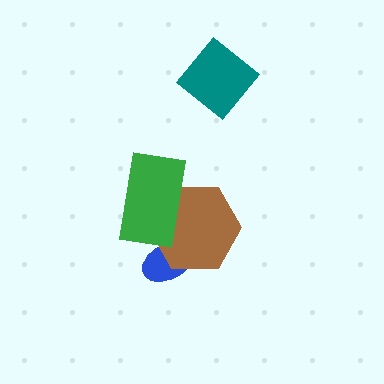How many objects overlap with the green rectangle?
2 objects overlap with the green rectangle.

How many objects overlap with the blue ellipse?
2 objects overlap with the blue ellipse.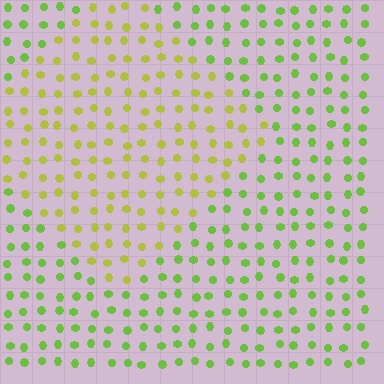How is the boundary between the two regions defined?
The boundary is defined purely by a slight shift in hue (about 32 degrees). Spacing, size, and orientation are identical on both sides.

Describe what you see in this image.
The image is filled with small lime elements in a uniform arrangement. A diamond-shaped region is visible where the elements are tinted to a slightly different hue, forming a subtle color boundary.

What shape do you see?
I see a diamond.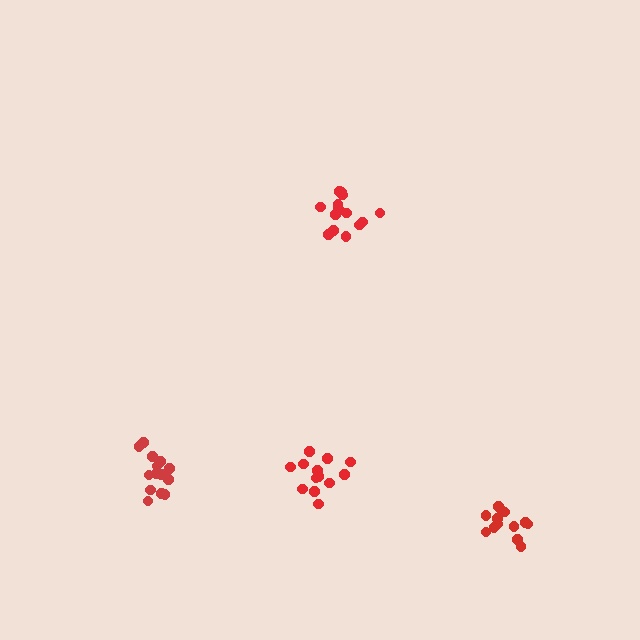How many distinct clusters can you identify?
There are 4 distinct clusters.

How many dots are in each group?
Group 1: 13 dots, Group 2: 14 dots, Group 3: 14 dots, Group 4: 13 dots (54 total).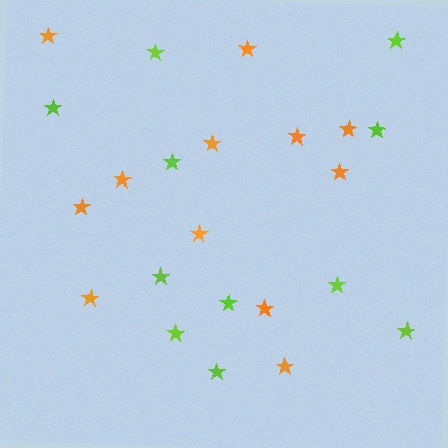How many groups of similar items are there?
There are 2 groups: one group of orange stars (12) and one group of lime stars (11).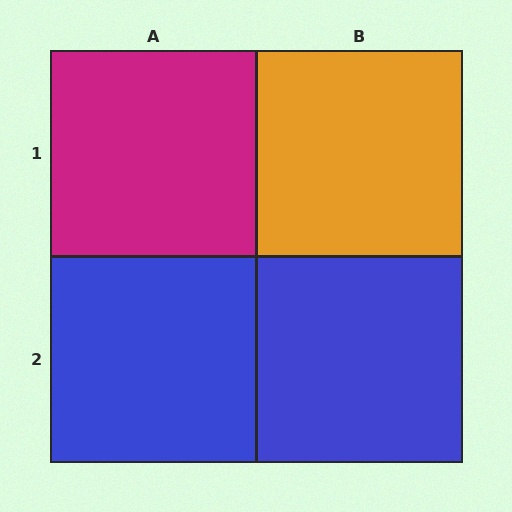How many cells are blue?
2 cells are blue.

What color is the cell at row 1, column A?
Magenta.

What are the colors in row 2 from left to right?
Blue, blue.